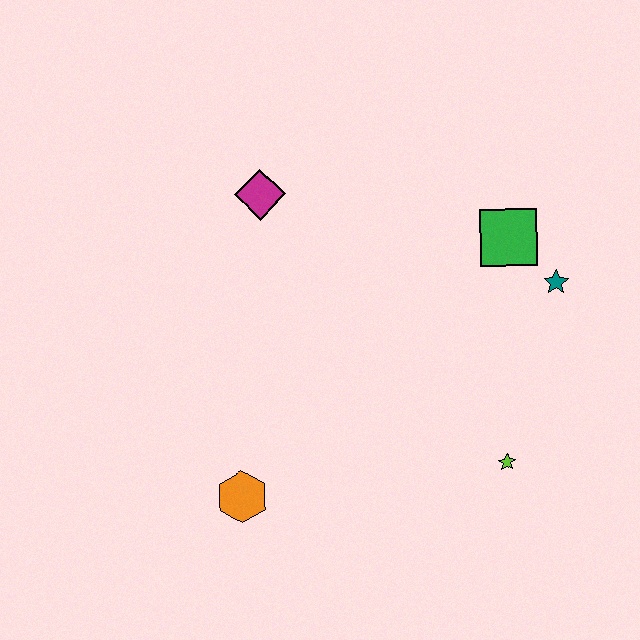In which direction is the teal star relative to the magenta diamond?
The teal star is to the right of the magenta diamond.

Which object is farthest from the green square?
The orange hexagon is farthest from the green square.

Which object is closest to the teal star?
The green square is closest to the teal star.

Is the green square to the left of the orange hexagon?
No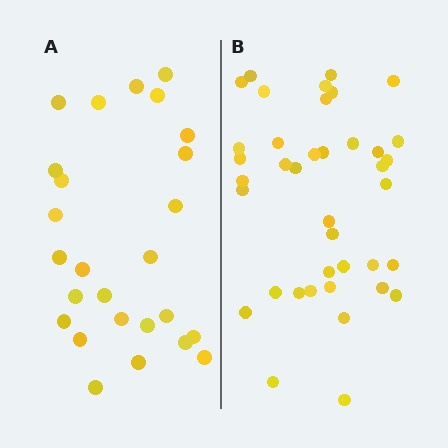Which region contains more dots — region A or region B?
Region B (the right region) has more dots.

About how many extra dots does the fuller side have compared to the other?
Region B has approximately 15 more dots than region A.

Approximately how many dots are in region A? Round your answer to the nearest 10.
About 30 dots. (The exact count is 26, which rounds to 30.)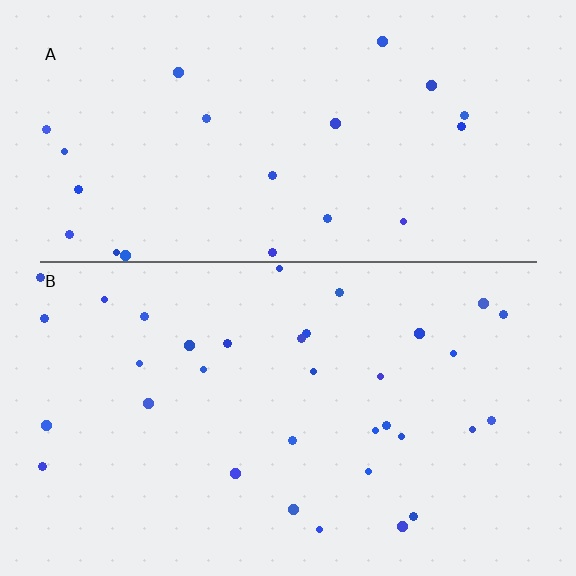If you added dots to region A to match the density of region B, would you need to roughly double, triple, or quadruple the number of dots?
Approximately double.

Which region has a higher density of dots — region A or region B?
B (the bottom).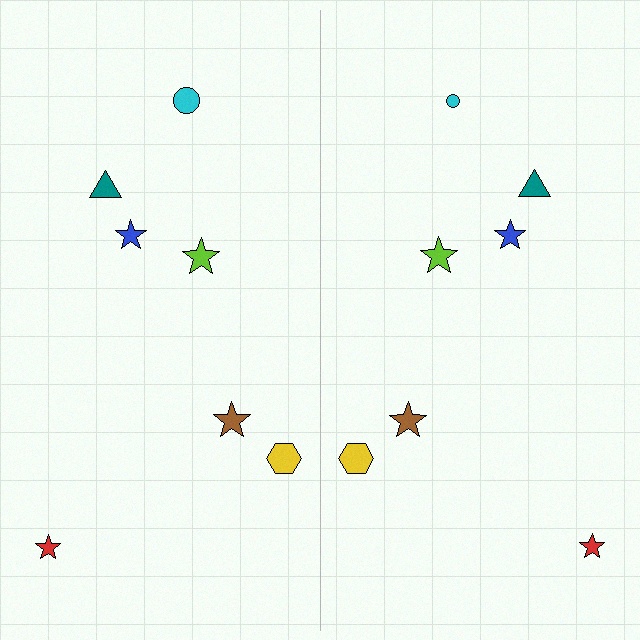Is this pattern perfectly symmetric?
No, the pattern is not perfectly symmetric. The cyan circle on the right side has a different size than its mirror counterpart.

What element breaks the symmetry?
The cyan circle on the right side has a different size than its mirror counterpart.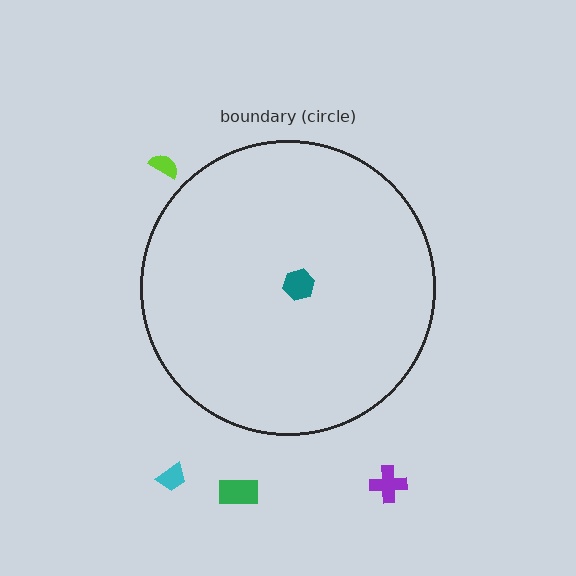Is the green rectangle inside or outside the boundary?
Outside.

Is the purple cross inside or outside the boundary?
Outside.